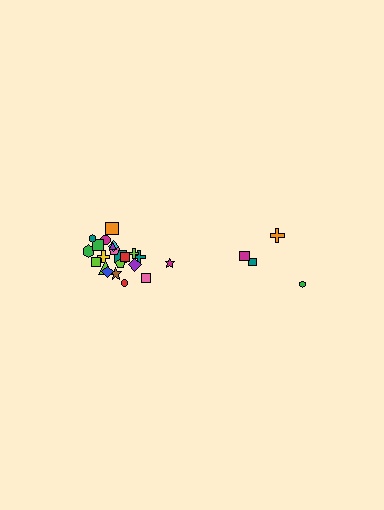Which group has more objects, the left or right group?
The left group.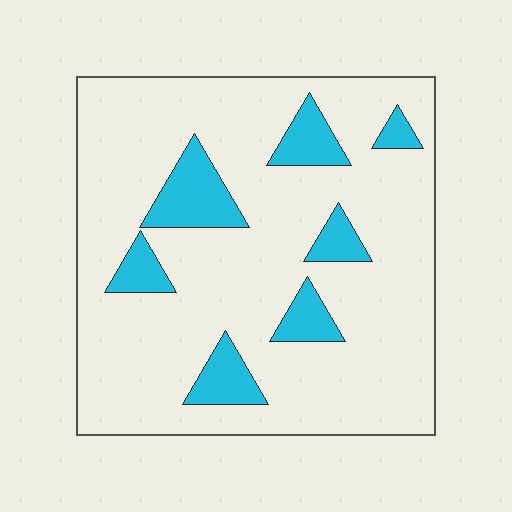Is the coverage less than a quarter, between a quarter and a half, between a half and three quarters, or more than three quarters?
Less than a quarter.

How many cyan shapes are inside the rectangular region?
7.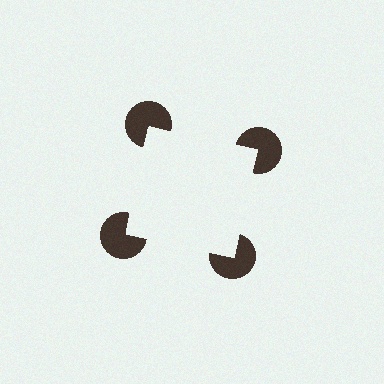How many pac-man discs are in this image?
There are 4 — one at each vertex of the illusory square.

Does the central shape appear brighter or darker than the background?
It typically appears slightly brighter than the background, even though no actual brightness change is drawn.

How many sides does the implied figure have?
4 sides.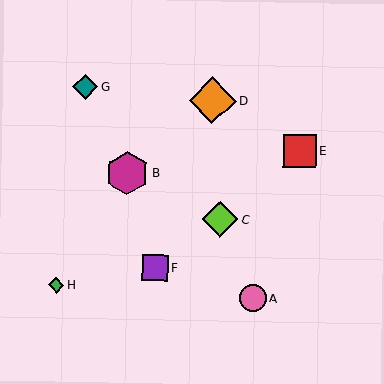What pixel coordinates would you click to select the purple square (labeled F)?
Click at (155, 268) to select the purple square F.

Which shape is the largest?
The orange diamond (labeled D) is the largest.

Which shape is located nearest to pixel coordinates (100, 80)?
The teal diamond (labeled G) at (85, 87) is nearest to that location.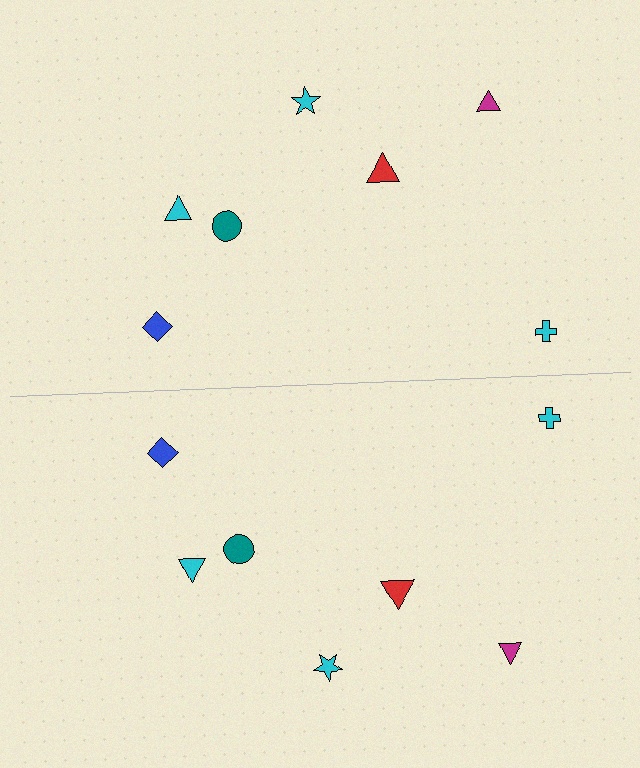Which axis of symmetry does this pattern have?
The pattern has a horizontal axis of symmetry running through the center of the image.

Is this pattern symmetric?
Yes, this pattern has bilateral (reflection) symmetry.